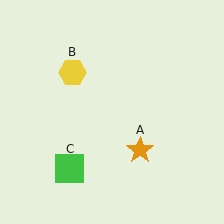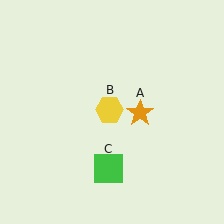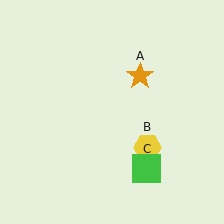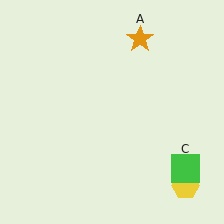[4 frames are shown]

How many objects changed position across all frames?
3 objects changed position: orange star (object A), yellow hexagon (object B), green square (object C).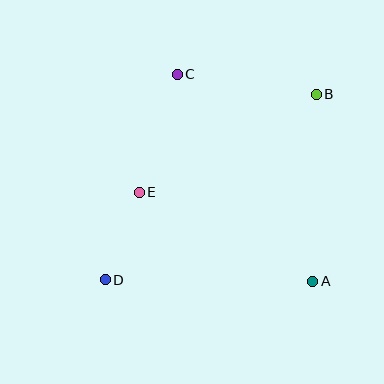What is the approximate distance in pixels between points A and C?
The distance between A and C is approximately 248 pixels.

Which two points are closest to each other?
Points D and E are closest to each other.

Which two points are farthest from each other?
Points B and D are farthest from each other.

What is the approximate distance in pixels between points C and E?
The distance between C and E is approximately 124 pixels.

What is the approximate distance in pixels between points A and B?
The distance between A and B is approximately 187 pixels.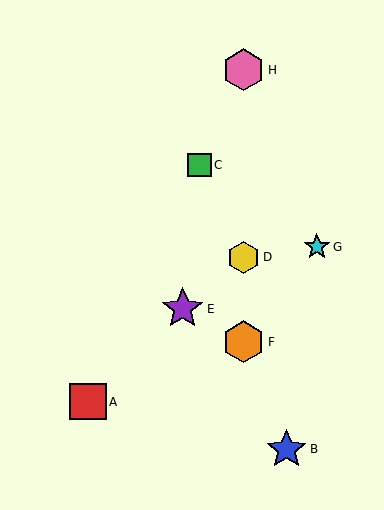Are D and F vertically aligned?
Yes, both are at x≈244.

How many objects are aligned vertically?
3 objects (D, F, H) are aligned vertically.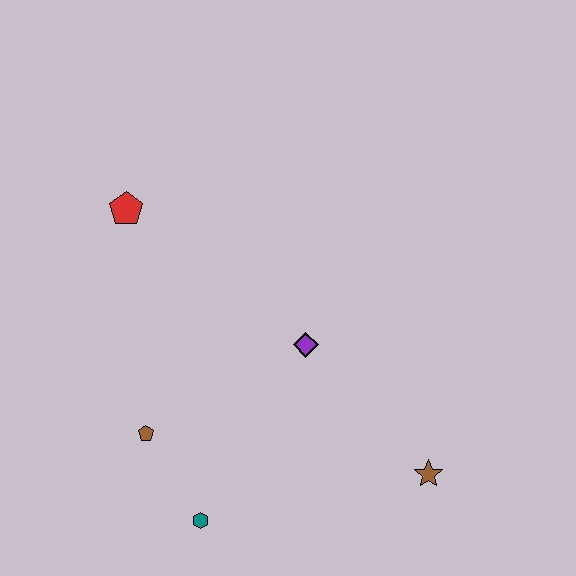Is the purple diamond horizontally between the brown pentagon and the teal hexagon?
No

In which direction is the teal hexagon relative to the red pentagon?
The teal hexagon is below the red pentagon.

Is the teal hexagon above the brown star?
No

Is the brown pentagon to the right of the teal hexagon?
No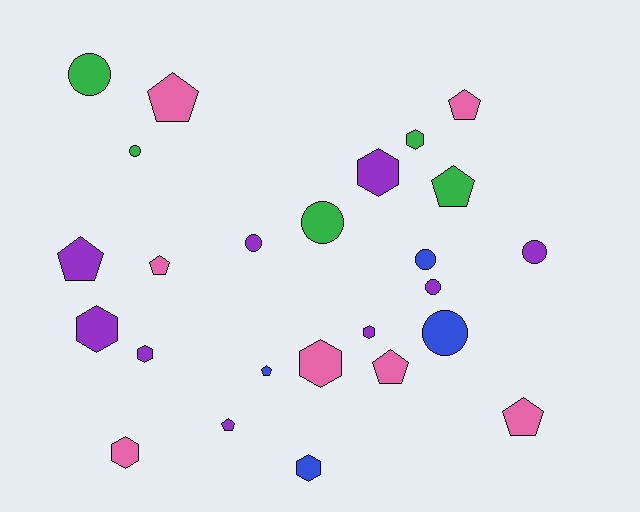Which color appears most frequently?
Purple, with 9 objects.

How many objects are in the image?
There are 25 objects.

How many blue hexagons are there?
There is 1 blue hexagon.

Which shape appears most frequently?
Pentagon, with 9 objects.